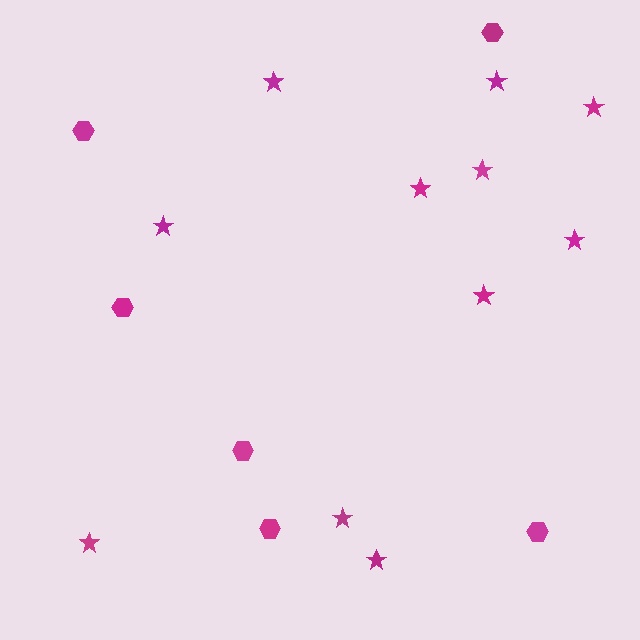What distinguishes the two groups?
There are 2 groups: one group of stars (11) and one group of hexagons (6).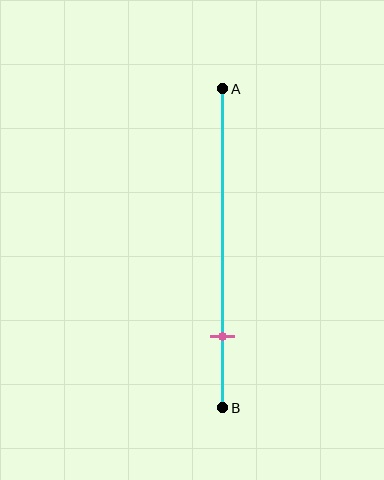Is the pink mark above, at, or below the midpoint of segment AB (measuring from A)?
The pink mark is below the midpoint of segment AB.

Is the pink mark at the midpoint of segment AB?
No, the mark is at about 75% from A, not at the 50% midpoint.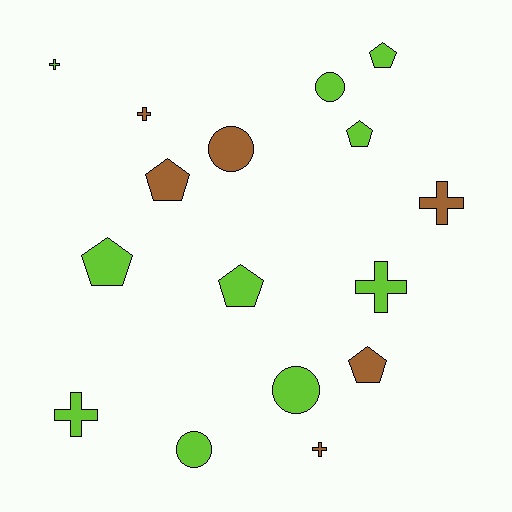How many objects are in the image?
There are 16 objects.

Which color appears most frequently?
Lime, with 10 objects.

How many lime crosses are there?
There are 3 lime crosses.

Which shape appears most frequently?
Pentagon, with 6 objects.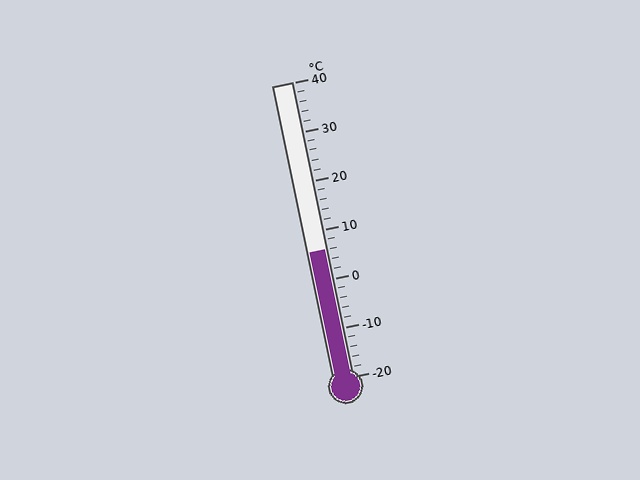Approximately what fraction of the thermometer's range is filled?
The thermometer is filled to approximately 45% of its range.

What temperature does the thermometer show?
The thermometer shows approximately 6°C.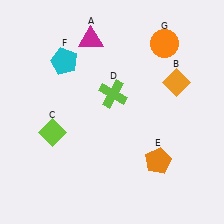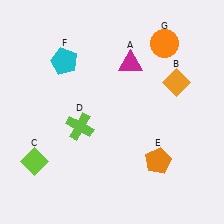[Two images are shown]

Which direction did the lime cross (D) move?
The lime cross (D) moved left.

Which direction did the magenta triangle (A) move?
The magenta triangle (A) moved right.